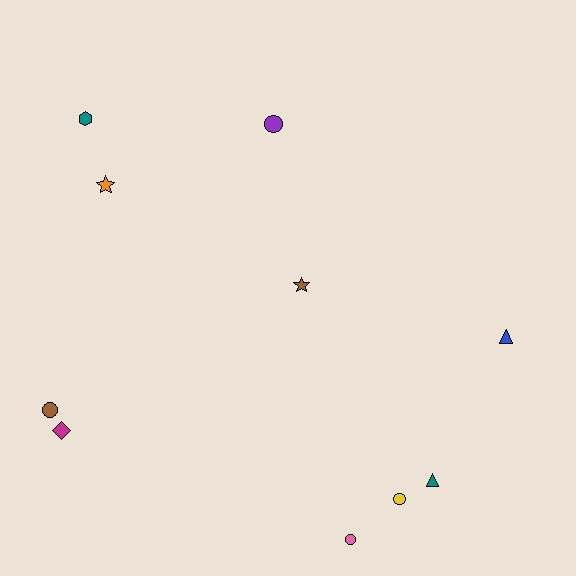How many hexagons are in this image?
There is 1 hexagon.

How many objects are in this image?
There are 10 objects.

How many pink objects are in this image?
There is 1 pink object.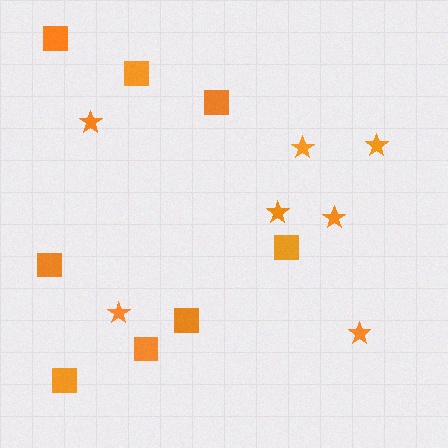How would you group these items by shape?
There are 2 groups: one group of stars (7) and one group of squares (8).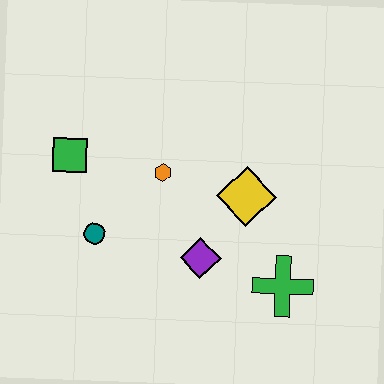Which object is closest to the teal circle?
The green square is closest to the teal circle.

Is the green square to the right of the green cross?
No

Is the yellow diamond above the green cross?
Yes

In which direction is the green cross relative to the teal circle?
The green cross is to the right of the teal circle.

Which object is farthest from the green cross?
The green square is farthest from the green cross.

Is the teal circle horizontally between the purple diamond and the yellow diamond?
No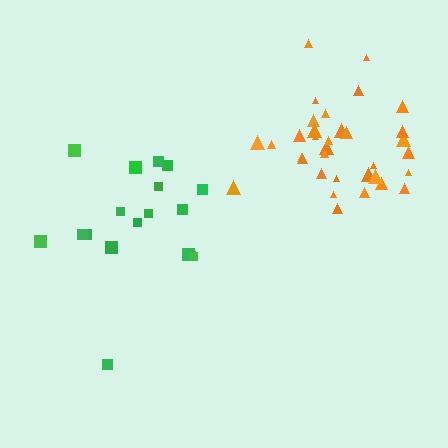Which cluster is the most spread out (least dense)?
Green.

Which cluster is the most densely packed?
Orange.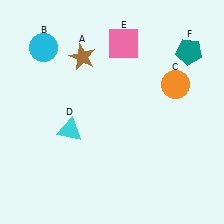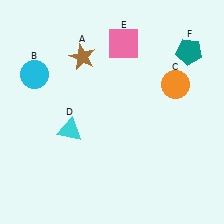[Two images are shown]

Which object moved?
The cyan circle (B) moved down.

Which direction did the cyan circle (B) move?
The cyan circle (B) moved down.